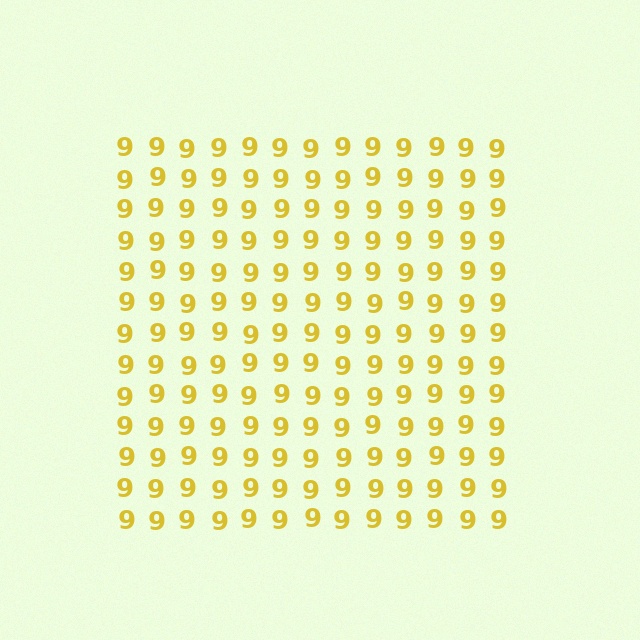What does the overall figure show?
The overall figure shows a square.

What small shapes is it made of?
It is made of small digit 9's.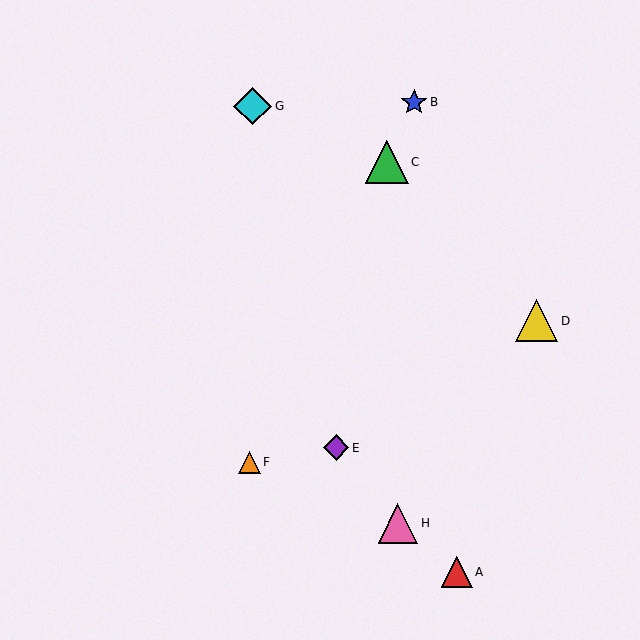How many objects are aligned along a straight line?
3 objects (B, C, F) are aligned along a straight line.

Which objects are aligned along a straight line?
Objects B, C, F are aligned along a straight line.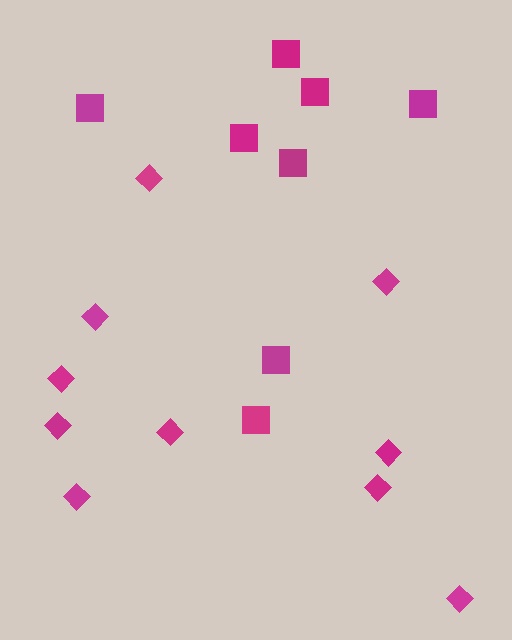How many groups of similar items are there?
There are 2 groups: one group of diamonds (10) and one group of squares (8).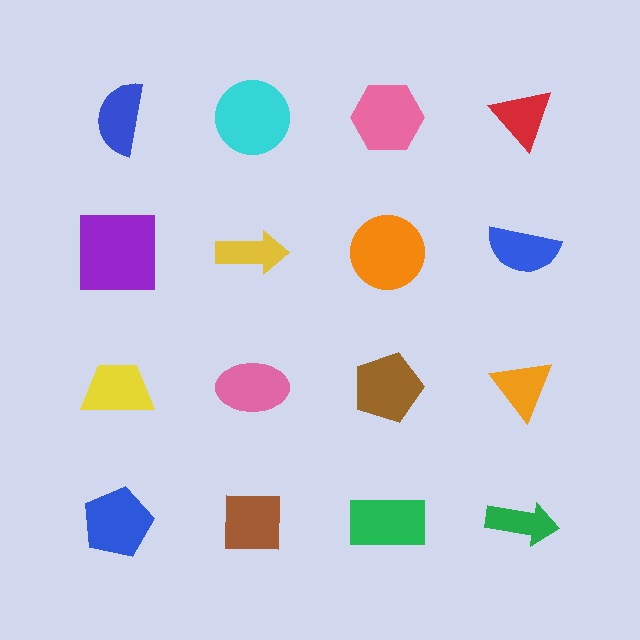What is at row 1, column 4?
A red triangle.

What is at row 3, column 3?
A brown pentagon.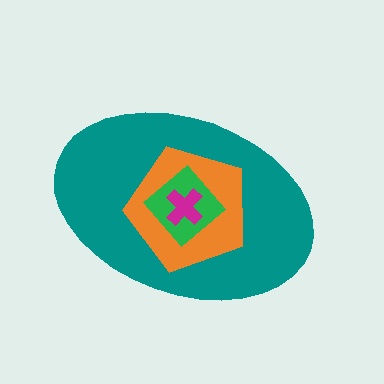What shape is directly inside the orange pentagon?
The green diamond.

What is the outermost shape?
The teal ellipse.